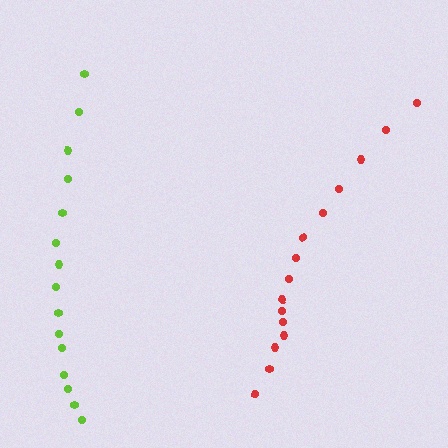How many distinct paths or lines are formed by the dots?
There are 2 distinct paths.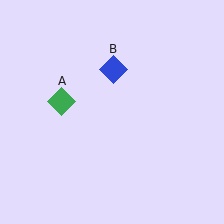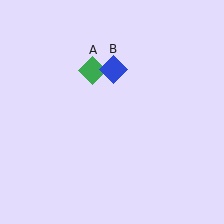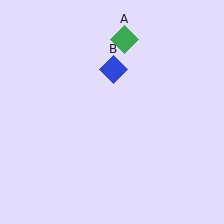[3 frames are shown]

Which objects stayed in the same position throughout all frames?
Blue diamond (object B) remained stationary.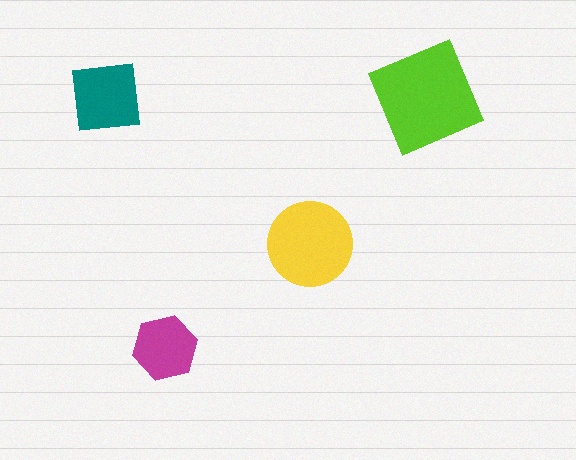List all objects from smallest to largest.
The magenta hexagon, the teal square, the yellow circle, the lime square.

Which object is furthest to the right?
The lime square is rightmost.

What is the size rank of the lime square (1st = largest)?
1st.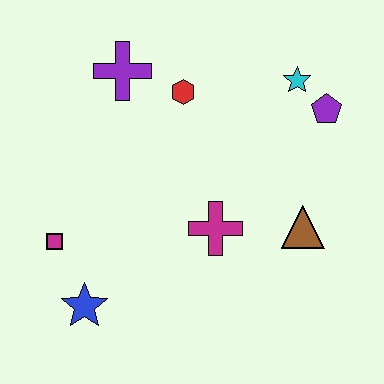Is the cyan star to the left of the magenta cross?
No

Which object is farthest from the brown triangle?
The magenta square is farthest from the brown triangle.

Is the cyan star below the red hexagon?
No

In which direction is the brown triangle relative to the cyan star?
The brown triangle is below the cyan star.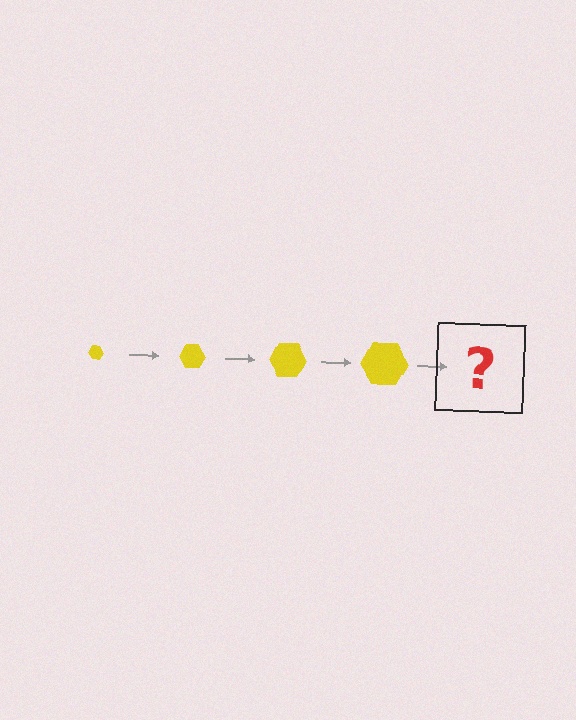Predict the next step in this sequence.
The next step is a yellow hexagon, larger than the previous one.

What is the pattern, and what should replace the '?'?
The pattern is that the hexagon gets progressively larger each step. The '?' should be a yellow hexagon, larger than the previous one.